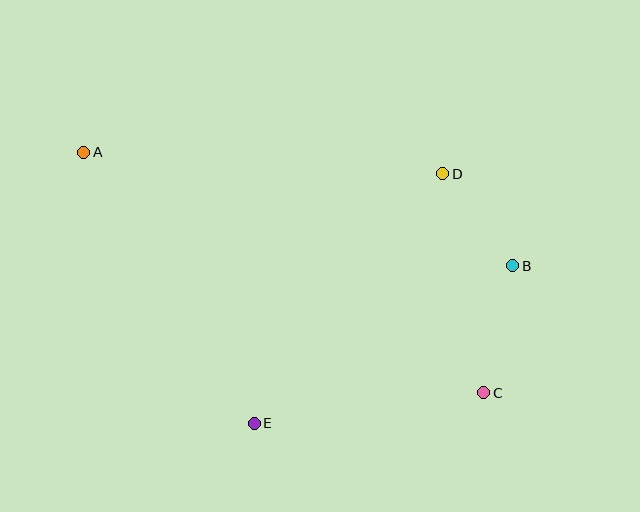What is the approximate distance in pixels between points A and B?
The distance between A and B is approximately 444 pixels.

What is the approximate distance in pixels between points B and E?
The distance between B and E is approximately 303 pixels.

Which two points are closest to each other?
Points B and D are closest to each other.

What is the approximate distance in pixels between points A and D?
The distance between A and D is approximately 360 pixels.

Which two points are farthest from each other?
Points A and C are farthest from each other.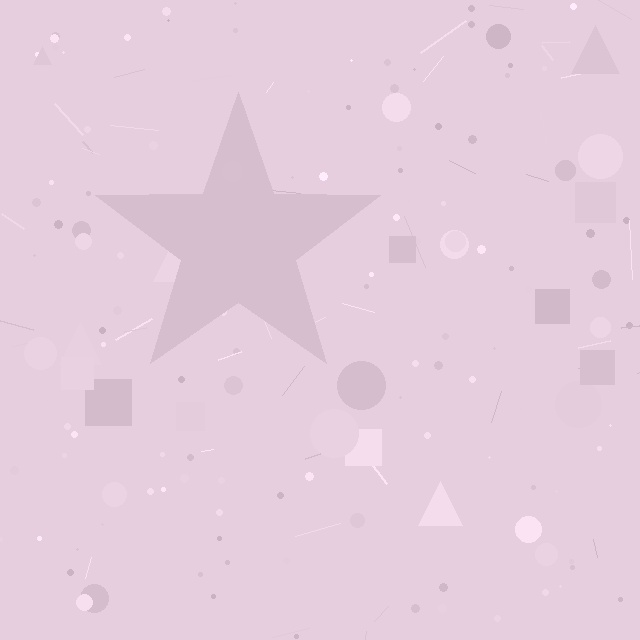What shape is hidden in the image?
A star is hidden in the image.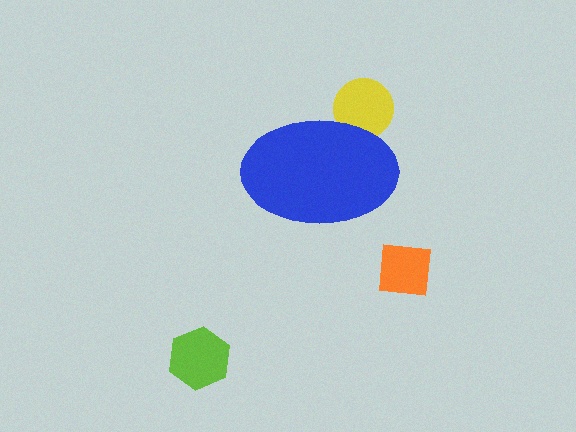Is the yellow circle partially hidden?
Yes, the yellow circle is partially hidden behind the blue ellipse.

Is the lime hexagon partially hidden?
No, the lime hexagon is fully visible.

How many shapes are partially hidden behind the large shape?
1 shape is partially hidden.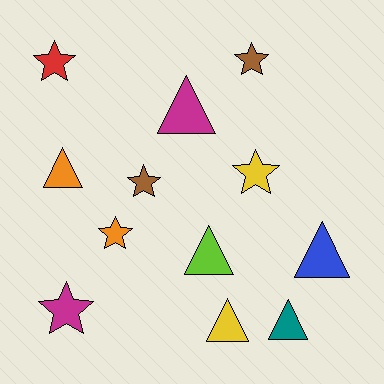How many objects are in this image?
There are 12 objects.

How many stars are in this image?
There are 6 stars.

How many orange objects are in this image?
There are 2 orange objects.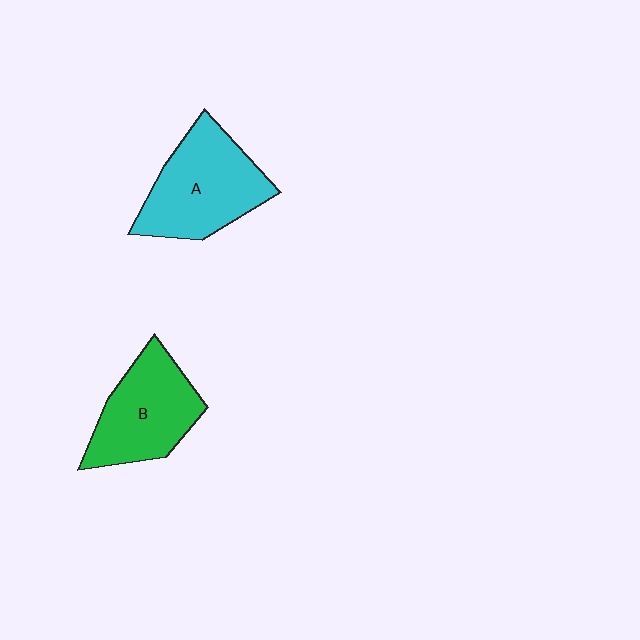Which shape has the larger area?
Shape A (cyan).